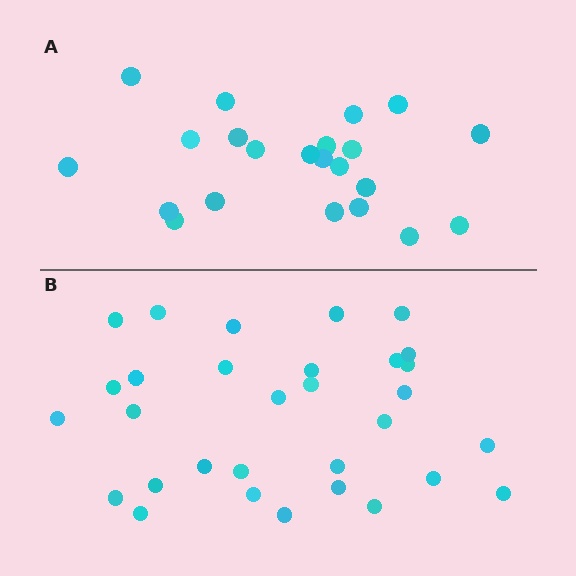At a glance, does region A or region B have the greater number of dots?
Region B (the bottom region) has more dots.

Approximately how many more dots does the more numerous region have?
Region B has roughly 8 or so more dots than region A.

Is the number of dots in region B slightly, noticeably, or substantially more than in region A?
Region B has noticeably more, but not dramatically so. The ratio is roughly 1.4 to 1.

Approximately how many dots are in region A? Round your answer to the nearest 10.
About 20 dots. (The exact count is 22, which rounds to 20.)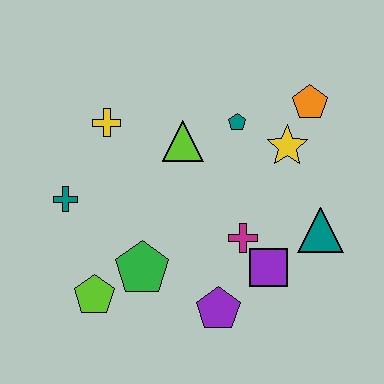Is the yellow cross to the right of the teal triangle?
No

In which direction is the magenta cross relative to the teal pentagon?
The magenta cross is below the teal pentagon.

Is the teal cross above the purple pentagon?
Yes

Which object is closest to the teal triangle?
The purple square is closest to the teal triangle.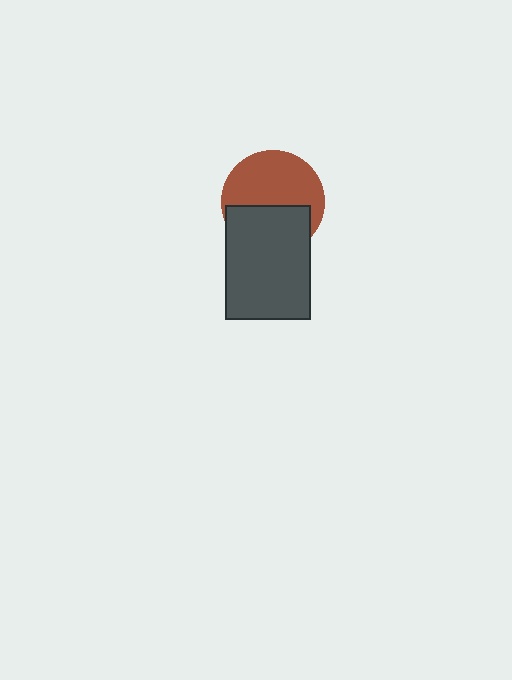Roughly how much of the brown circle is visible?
About half of it is visible (roughly 58%).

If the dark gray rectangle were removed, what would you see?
You would see the complete brown circle.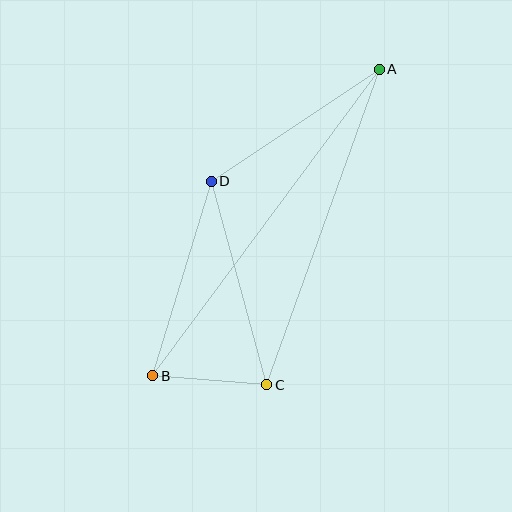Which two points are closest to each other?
Points B and C are closest to each other.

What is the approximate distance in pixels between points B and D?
The distance between B and D is approximately 203 pixels.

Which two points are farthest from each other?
Points A and B are farthest from each other.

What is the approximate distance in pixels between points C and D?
The distance between C and D is approximately 211 pixels.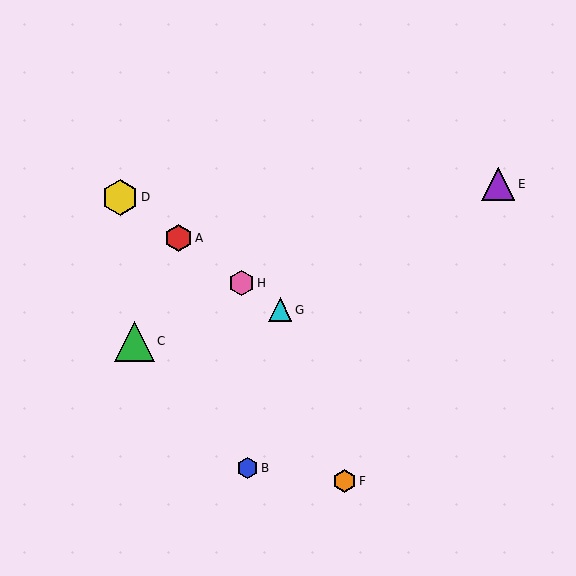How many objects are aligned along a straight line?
4 objects (A, D, G, H) are aligned along a straight line.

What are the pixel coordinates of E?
Object E is at (498, 184).